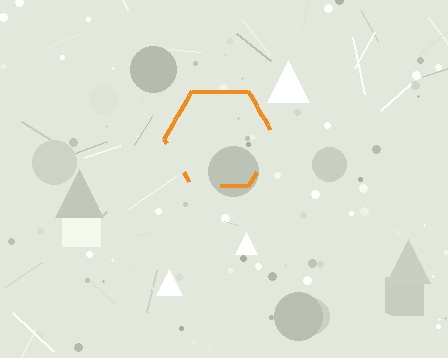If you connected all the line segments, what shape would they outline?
They would outline a hexagon.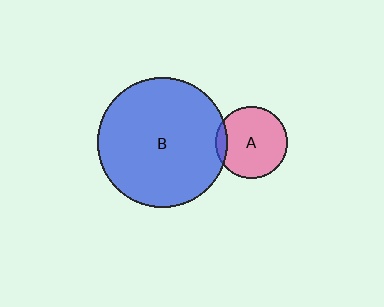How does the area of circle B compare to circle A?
Approximately 3.3 times.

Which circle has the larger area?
Circle B (blue).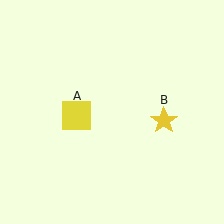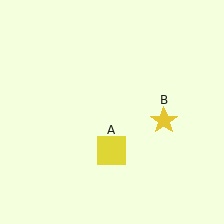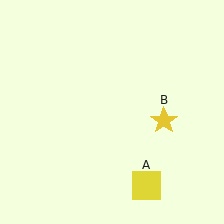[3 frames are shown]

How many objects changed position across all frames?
1 object changed position: yellow square (object A).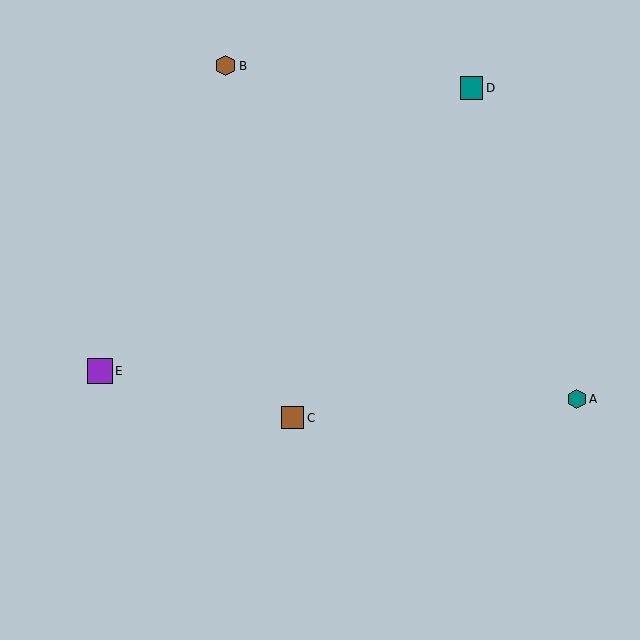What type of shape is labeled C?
Shape C is a brown square.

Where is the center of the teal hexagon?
The center of the teal hexagon is at (577, 399).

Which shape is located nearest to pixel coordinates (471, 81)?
The teal square (labeled D) at (472, 88) is nearest to that location.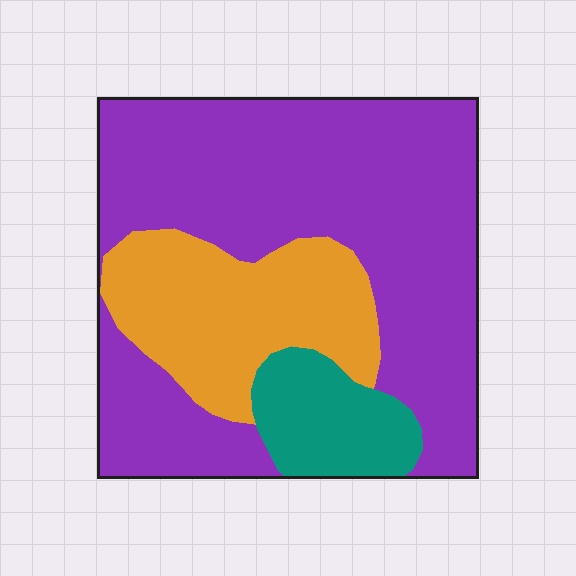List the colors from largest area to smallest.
From largest to smallest: purple, orange, teal.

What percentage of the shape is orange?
Orange takes up about one quarter (1/4) of the shape.